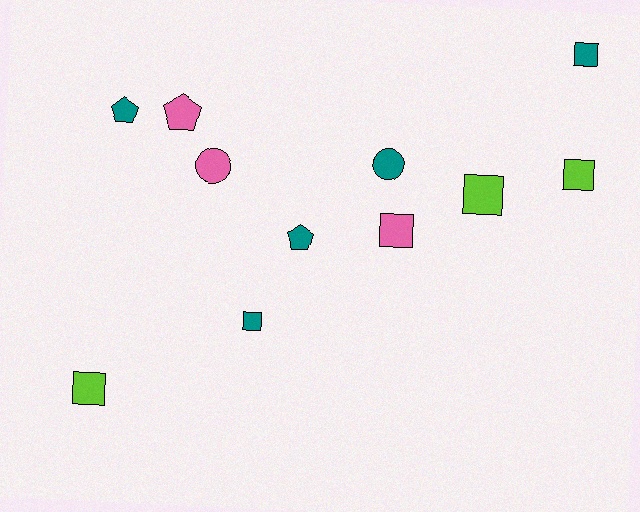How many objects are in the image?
There are 11 objects.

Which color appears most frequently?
Teal, with 5 objects.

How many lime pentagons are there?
There are no lime pentagons.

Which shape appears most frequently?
Square, with 6 objects.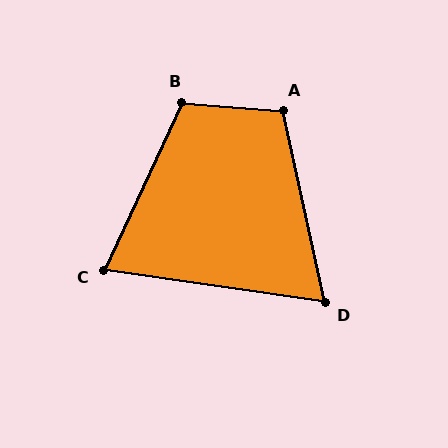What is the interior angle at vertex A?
Approximately 107 degrees (obtuse).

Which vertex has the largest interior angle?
B, at approximately 111 degrees.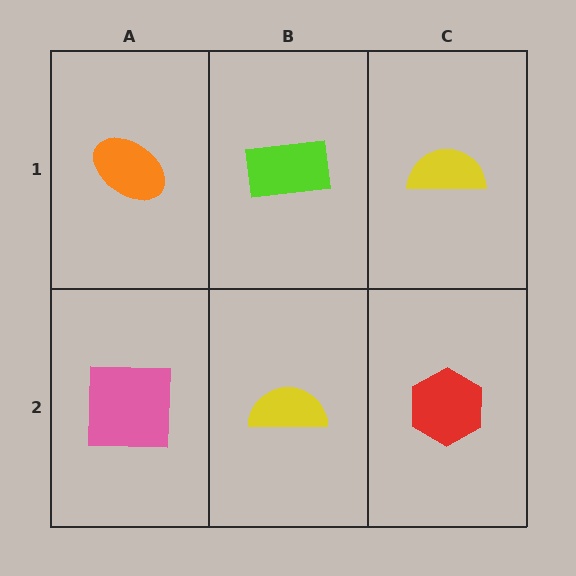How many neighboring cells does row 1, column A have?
2.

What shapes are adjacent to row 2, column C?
A yellow semicircle (row 1, column C), a yellow semicircle (row 2, column B).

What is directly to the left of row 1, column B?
An orange ellipse.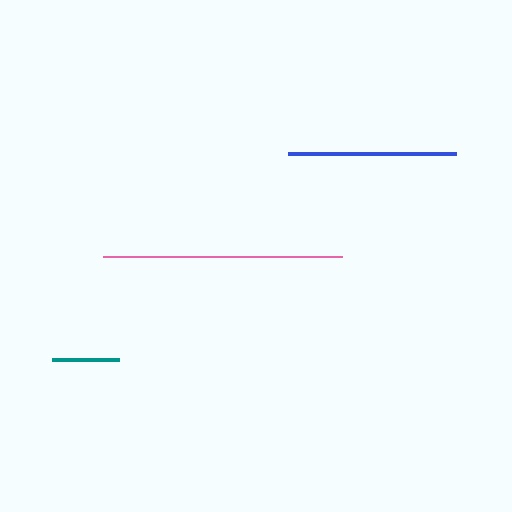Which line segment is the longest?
The pink line is the longest at approximately 239 pixels.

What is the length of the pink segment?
The pink segment is approximately 239 pixels long.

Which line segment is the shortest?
The teal line is the shortest at approximately 67 pixels.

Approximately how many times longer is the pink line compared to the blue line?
The pink line is approximately 1.4 times the length of the blue line.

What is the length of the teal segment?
The teal segment is approximately 67 pixels long.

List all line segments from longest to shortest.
From longest to shortest: pink, blue, teal.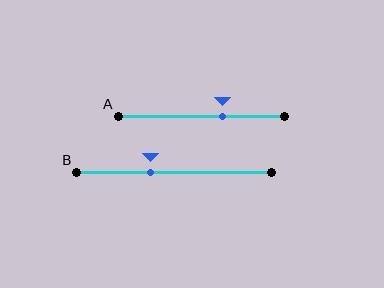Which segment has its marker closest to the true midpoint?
Segment B has its marker closest to the true midpoint.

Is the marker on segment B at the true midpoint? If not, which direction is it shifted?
No, the marker on segment B is shifted to the left by about 12% of the segment length.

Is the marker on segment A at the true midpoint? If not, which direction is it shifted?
No, the marker on segment A is shifted to the right by about 13% of the segment length.